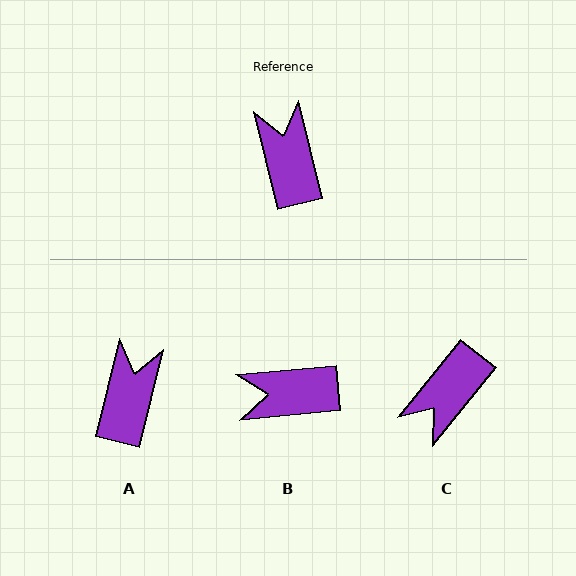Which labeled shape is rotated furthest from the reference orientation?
C, about 127 degrees away.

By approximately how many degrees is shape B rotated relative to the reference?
Approximately 82 degrees counter-clockwise.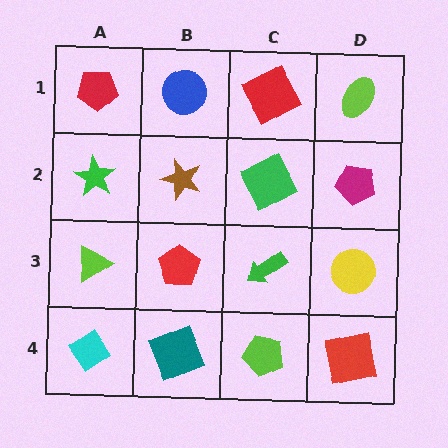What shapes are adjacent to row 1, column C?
A green square (row 2, column C), a blue circle (row 1, column B), a lime ellipse (row 1, column D).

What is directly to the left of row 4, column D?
A lime pentagon.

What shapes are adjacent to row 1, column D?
A magenta pentagon (row 2, column D), a red square (row 1, column C).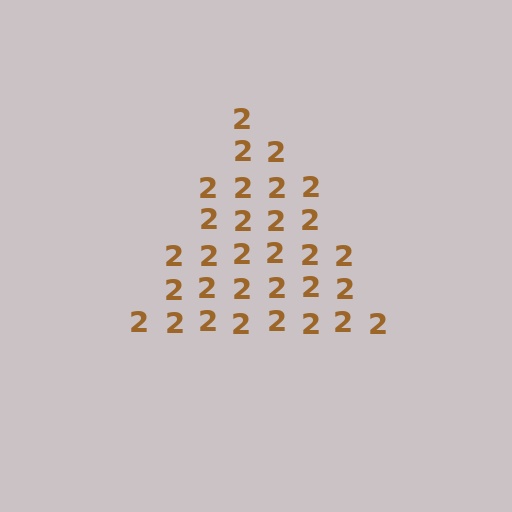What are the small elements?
The small elements are digit 2's.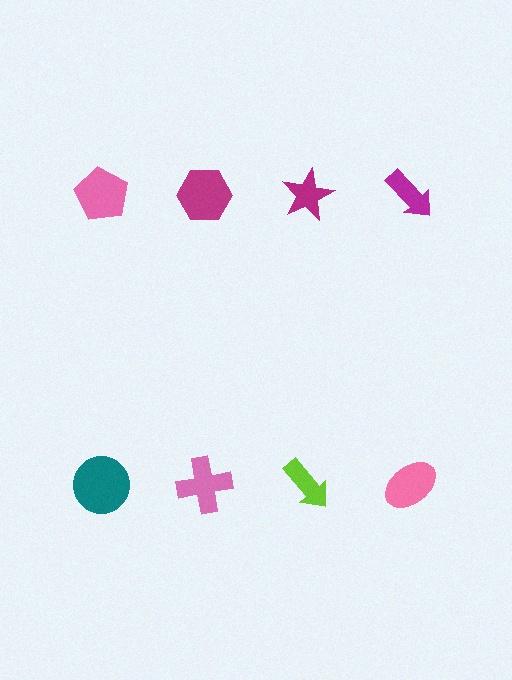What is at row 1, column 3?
A magenta star.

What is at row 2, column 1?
A teal circle.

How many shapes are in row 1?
4 shapes.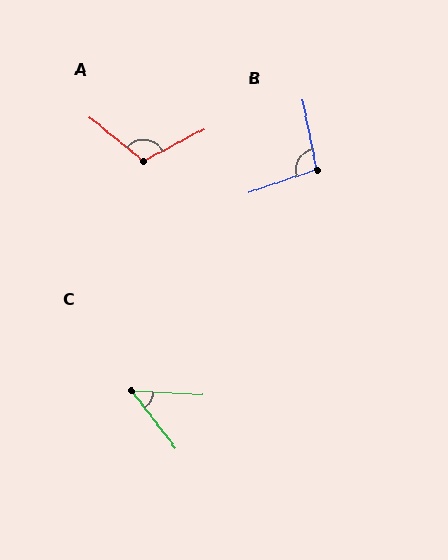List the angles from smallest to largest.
C (49°), B (97°), A (113°).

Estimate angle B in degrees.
Approximately 97 degrees.